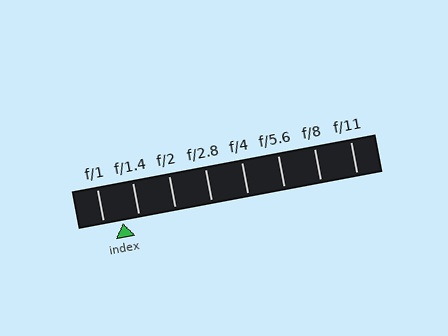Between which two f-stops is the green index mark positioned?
The index mark is between f/1 and f/1.4.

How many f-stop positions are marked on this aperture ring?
There are 8 f-stop positions marked.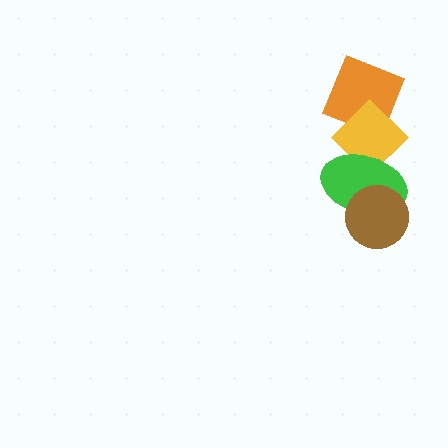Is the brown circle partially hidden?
No, no other shape covers it.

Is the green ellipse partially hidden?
Yes, it is partially covered by another shape.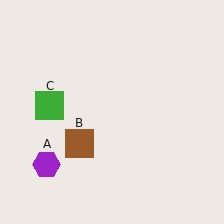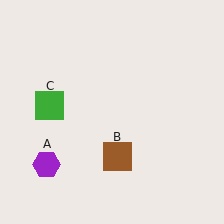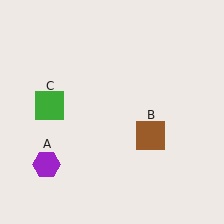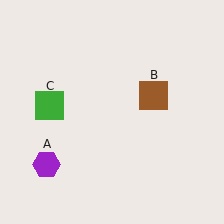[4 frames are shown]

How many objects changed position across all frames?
1 object changed position: brown square (object B).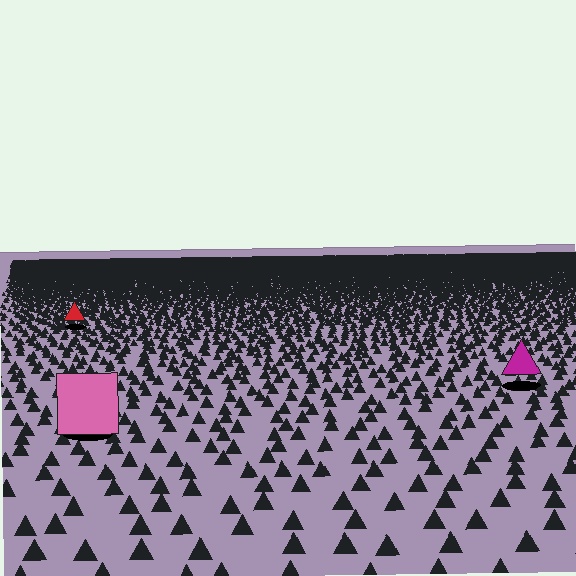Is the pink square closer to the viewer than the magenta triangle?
Yes. The pink square is closer — you can tell from the texture gradient: the ground texture is coarser near it.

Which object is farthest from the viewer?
The red triangle is farthest from the viewer. It appears smaller and the ground texture around it is denser.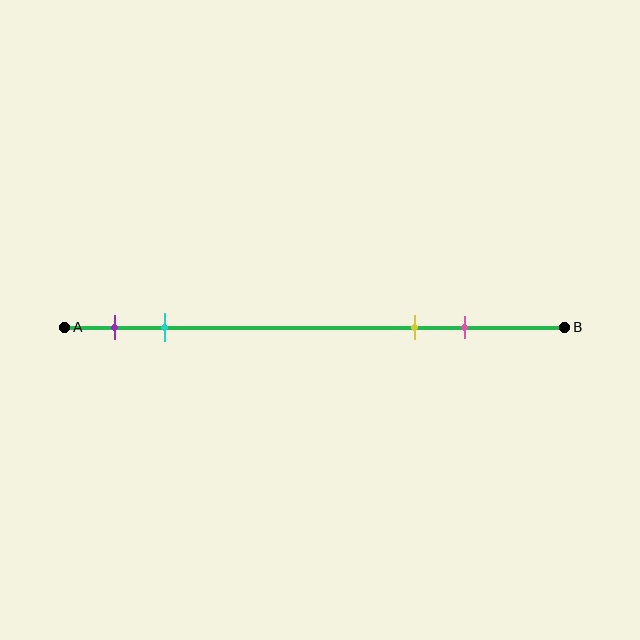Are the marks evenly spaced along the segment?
No, the marks are not evenly spaced.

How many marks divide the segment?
There are 4 marks dividing the segment.